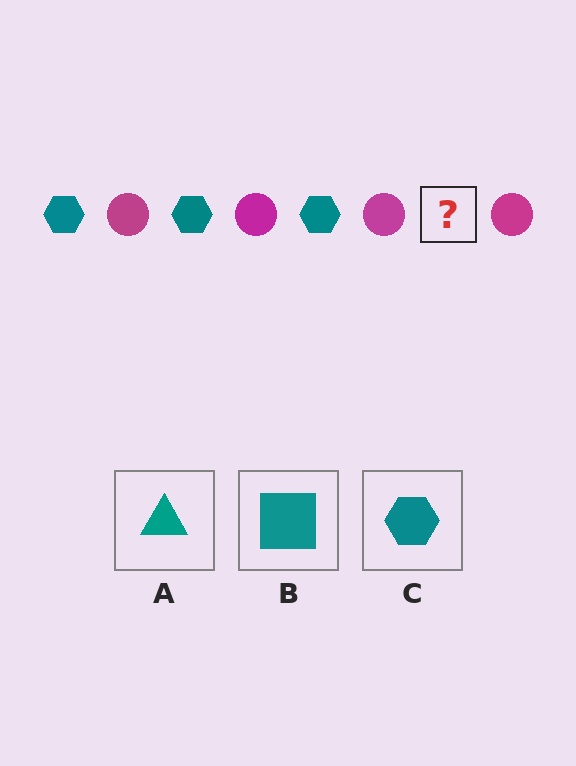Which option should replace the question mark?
Option C.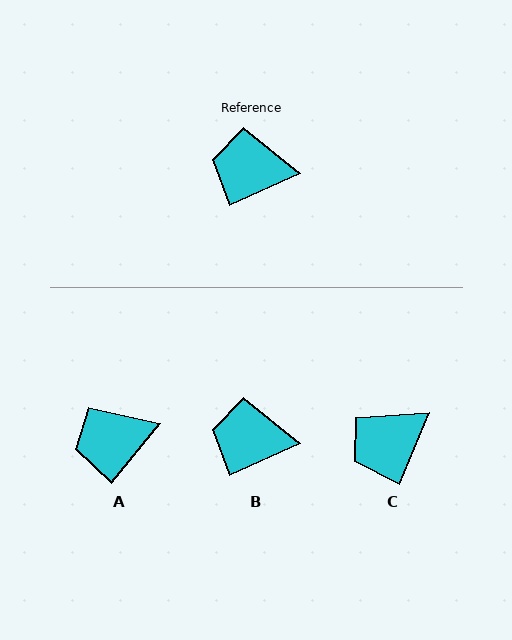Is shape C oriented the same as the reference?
No, it is off by about 43 degrees.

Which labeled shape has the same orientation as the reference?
B.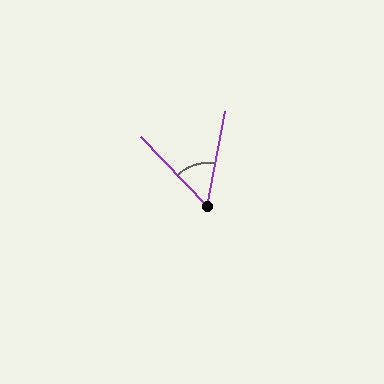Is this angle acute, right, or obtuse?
It is acute.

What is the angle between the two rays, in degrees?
Approximately 54 degrees.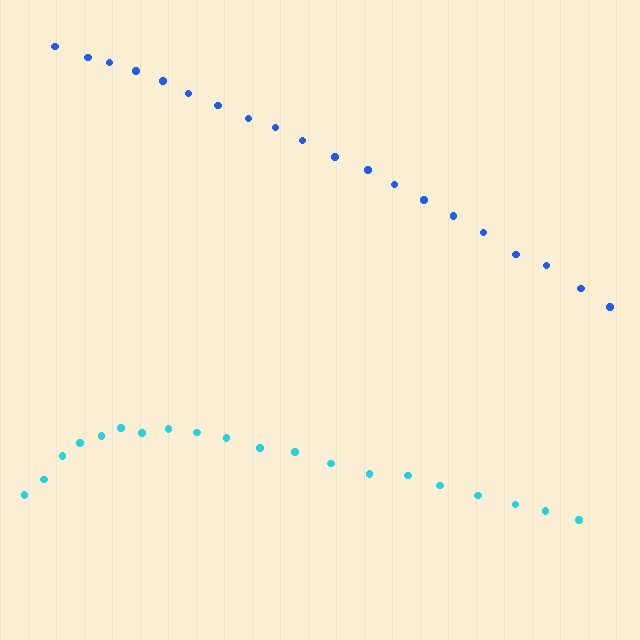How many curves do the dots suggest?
There are 2 distinct paths.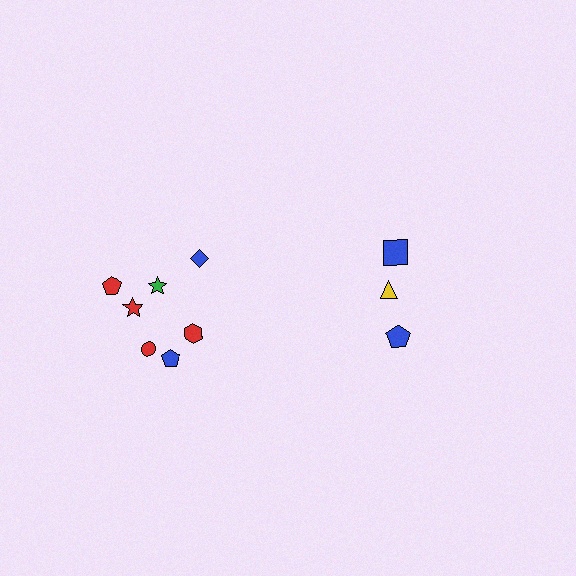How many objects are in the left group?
There are 7 objects.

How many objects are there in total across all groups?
There are 10 objects.